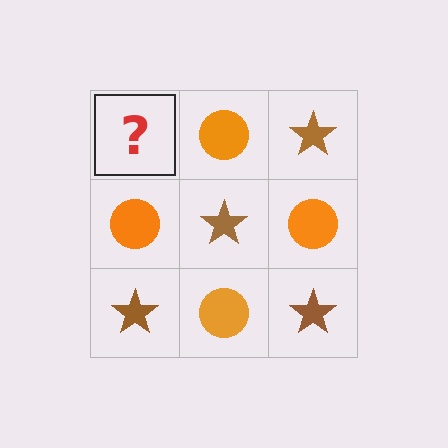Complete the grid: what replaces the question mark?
The question mark should be replaced with a brown star.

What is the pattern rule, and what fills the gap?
The rule is that it alternates brown star and orange circle in a checkerboard pattern. The gap should be filled with a brown star.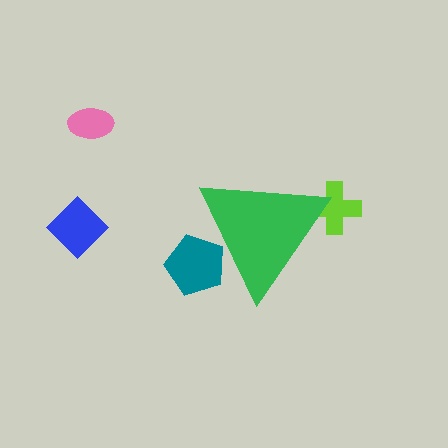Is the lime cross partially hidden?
Yes, the lime cross is partially hidden behind the green triangle.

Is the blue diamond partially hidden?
No, the blue diamond is fully visible.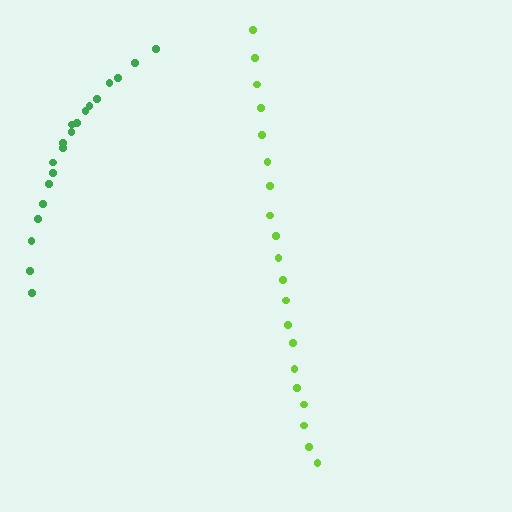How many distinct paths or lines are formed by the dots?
There are 2 distinct paths.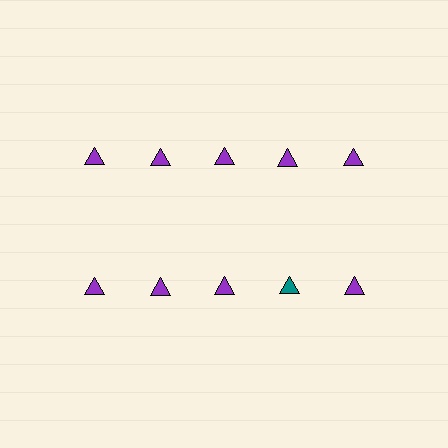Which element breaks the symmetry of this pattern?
The teal triangle in the second row, second from right column breaks the symmetry. All other shapes are purple triangles.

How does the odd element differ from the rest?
It has a different color: teal instead of purple.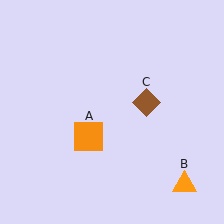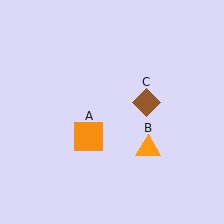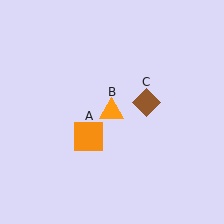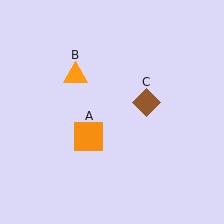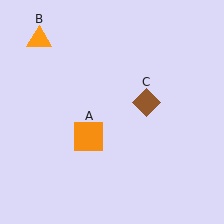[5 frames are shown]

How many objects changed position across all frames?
1 object changed position: orange triangle (object B).